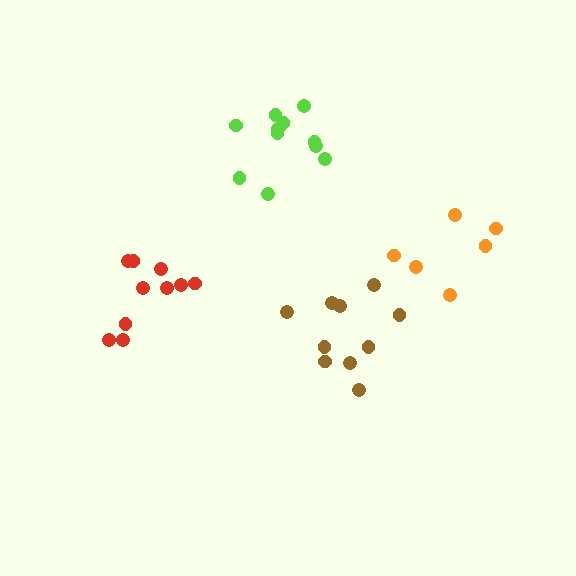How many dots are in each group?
Group 1: 10 dots, Group 2: 11 dots, Group 3: 10 dots, Group 4: 6 dots (37 total).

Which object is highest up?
The lime cluster is topmost.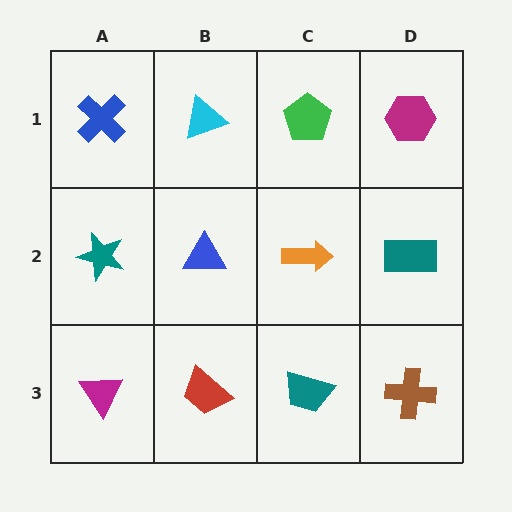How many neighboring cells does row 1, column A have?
2.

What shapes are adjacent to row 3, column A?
A teal star (row 2, column A), a red trapezoid (row 3, column B).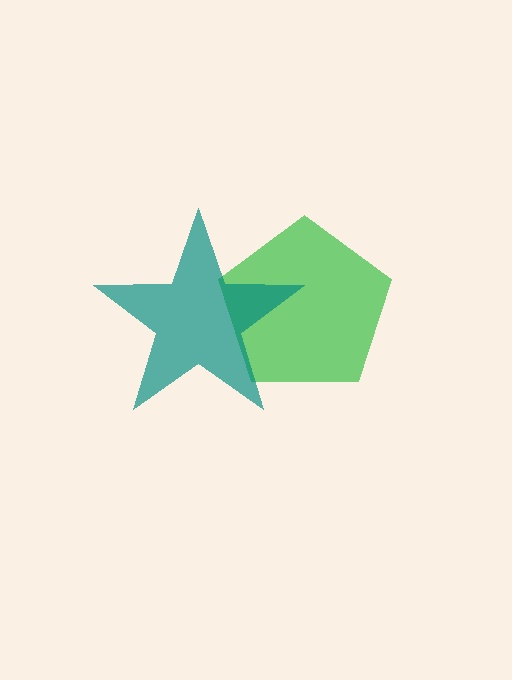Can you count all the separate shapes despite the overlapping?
Yes, there are 2 separate shapes.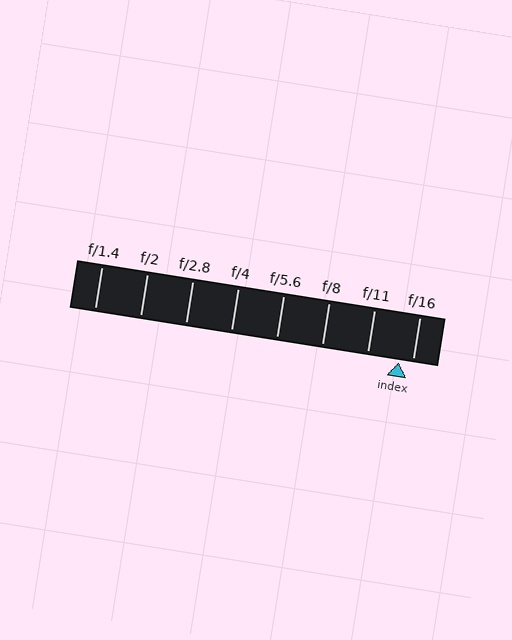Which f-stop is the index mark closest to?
The index mark is closest to f/16.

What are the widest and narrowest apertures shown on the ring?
The widest aperture shown is f/1.4 and the narrowest is f/16.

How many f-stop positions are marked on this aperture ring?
There are 8 f-stop positions marked.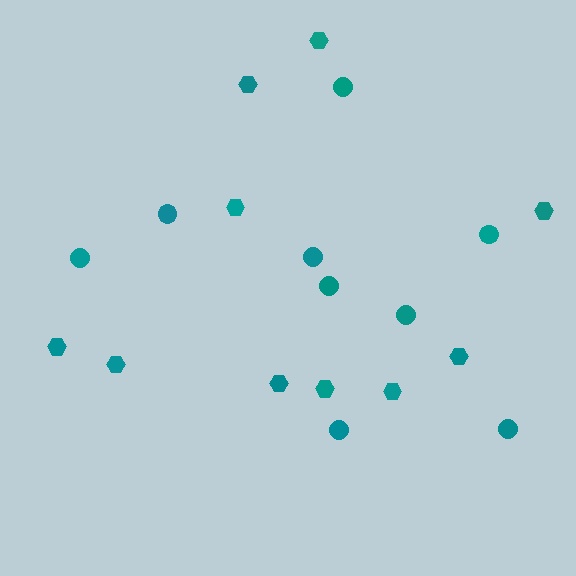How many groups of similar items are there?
There are 2 groups: one group of hexagons (10) and one group of circles (9).